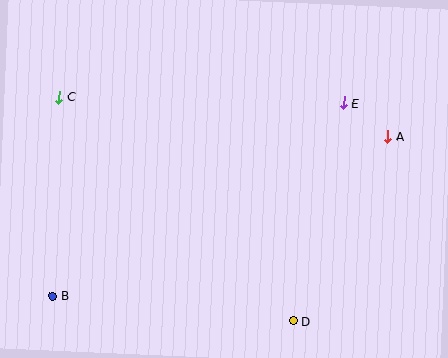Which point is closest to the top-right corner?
Point E is closest to the top-right corner.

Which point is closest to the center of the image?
Point E at (344, 103) is closest to the center.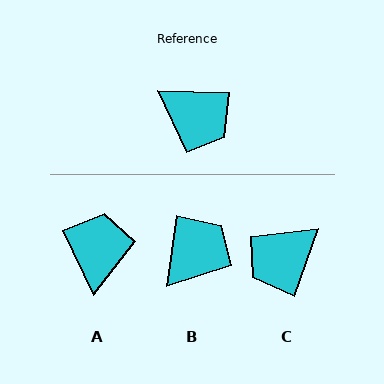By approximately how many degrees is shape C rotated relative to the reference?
Approximately 108 degrees clockwise.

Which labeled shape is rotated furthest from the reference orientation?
A, about 118 degrees away.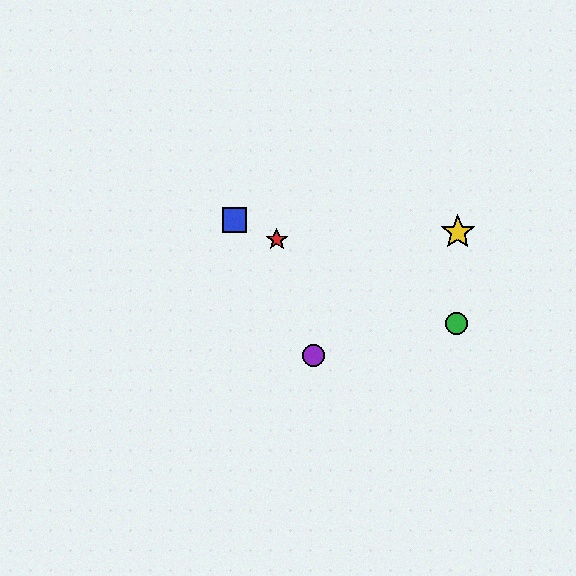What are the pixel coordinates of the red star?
The red star is at (277, 240).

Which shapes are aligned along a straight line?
The red star, the blue square, the green circle are aligned along a straight line.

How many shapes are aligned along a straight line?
3 shapes (the red star, the blue square, the green circle) are aligned along a straight line.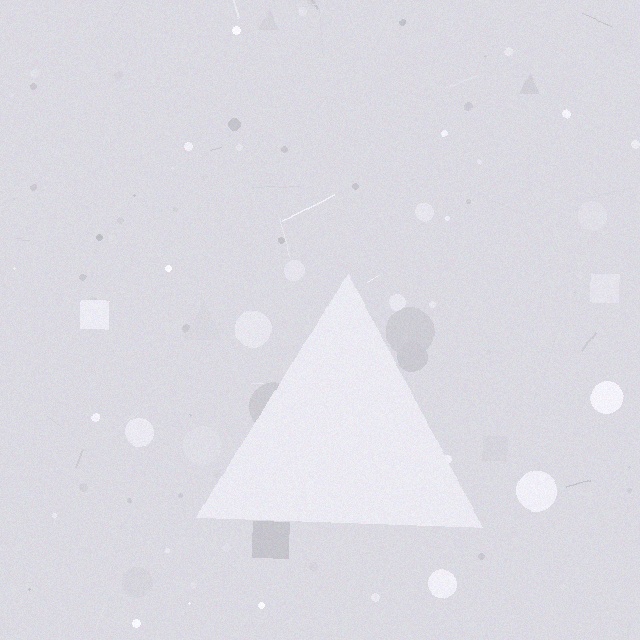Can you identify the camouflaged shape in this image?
The camouflaged shape is a triangle.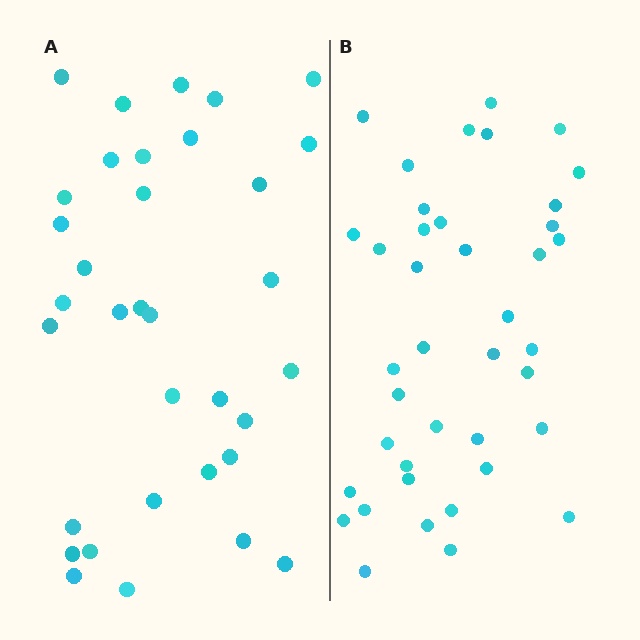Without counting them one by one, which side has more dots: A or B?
Region B (the right region) has more dots.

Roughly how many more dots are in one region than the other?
Region B has about 6 more dots than region A.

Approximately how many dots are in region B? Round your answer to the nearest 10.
About 40 dots.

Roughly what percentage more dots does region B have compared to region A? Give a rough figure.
About 20% more.